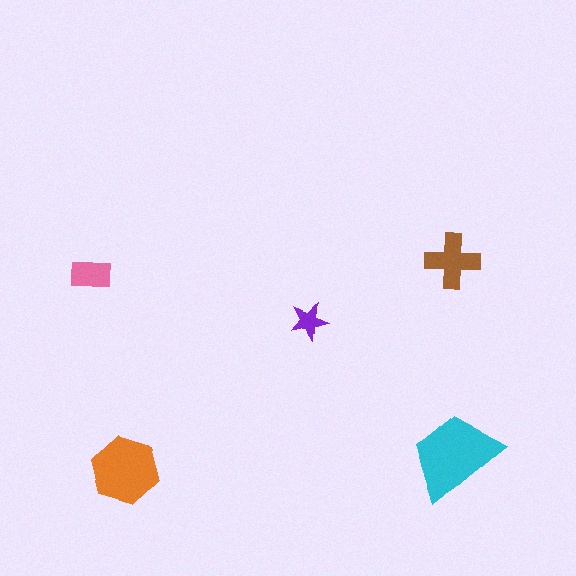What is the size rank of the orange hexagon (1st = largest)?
2nd.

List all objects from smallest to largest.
The purple star, the pink rectangle, the brown cross, the orange hexagon, the cyan trapezoid.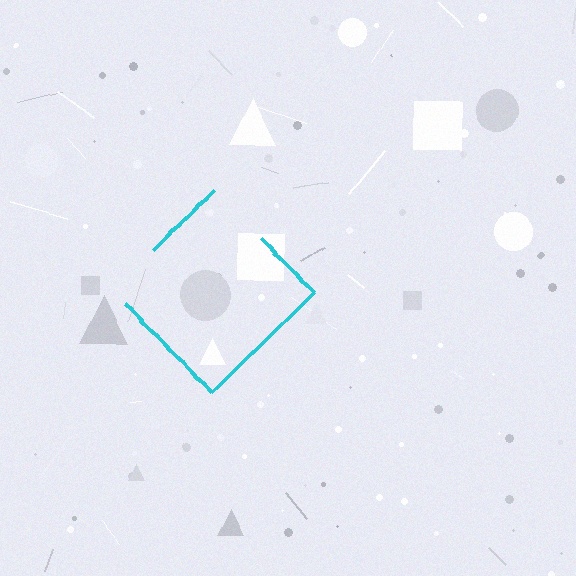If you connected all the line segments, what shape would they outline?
They would outline a diamond.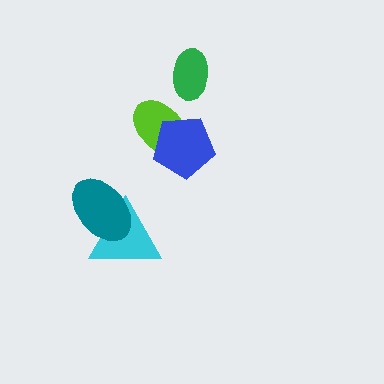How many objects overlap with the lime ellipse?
1 object overlaps with the lime ellipse.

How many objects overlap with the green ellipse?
0 objects overlap with the green ellipse.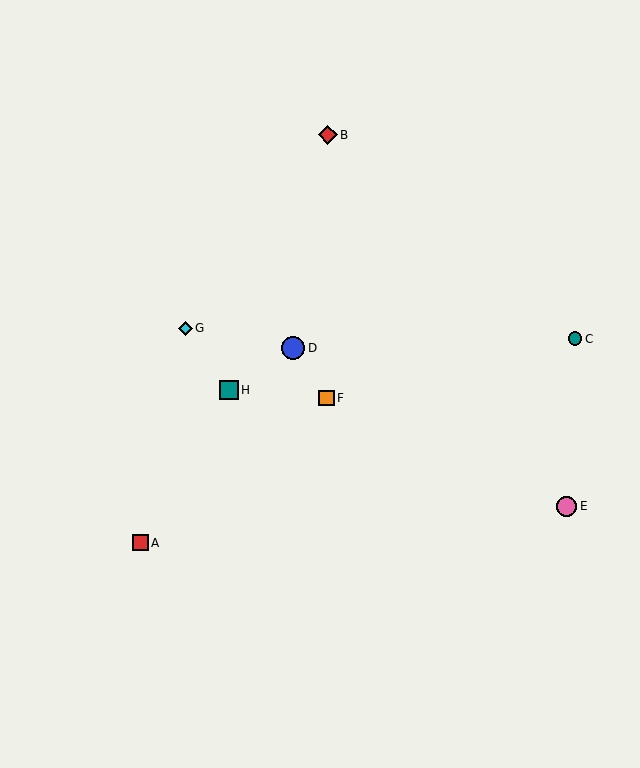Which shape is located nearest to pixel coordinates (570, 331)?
The teal circle (labeled C) at (575, 339) is nearest to that location.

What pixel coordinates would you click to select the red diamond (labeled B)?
Click at (328, 135) to select the red diamond B.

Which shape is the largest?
The blue circle (labeled D) is the largest.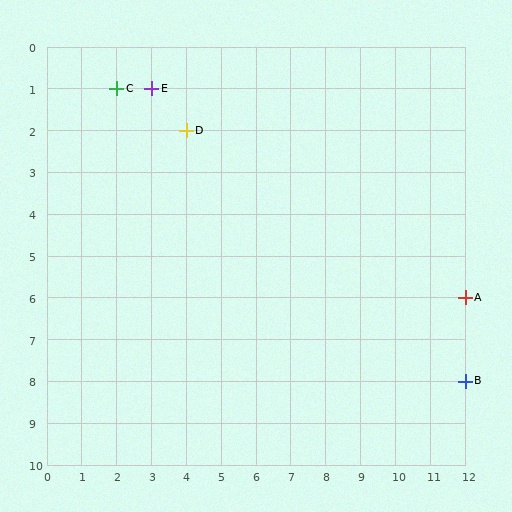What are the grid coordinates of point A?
Point A is at grid coordinates (12, 6).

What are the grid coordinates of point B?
Point B is at grid coordinates (12, 8).